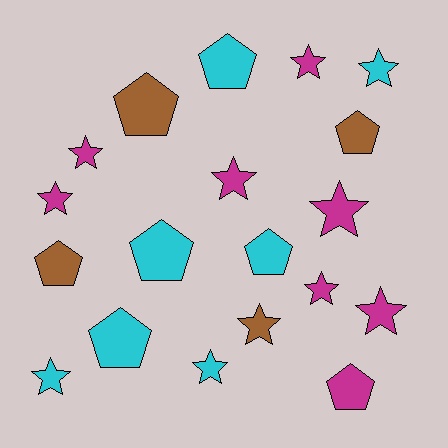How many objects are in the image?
There are 19 objects.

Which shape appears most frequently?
Star, with 11 objects.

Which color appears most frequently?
Magenta, with 8 objects.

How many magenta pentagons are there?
There is 1 magenta pentagon.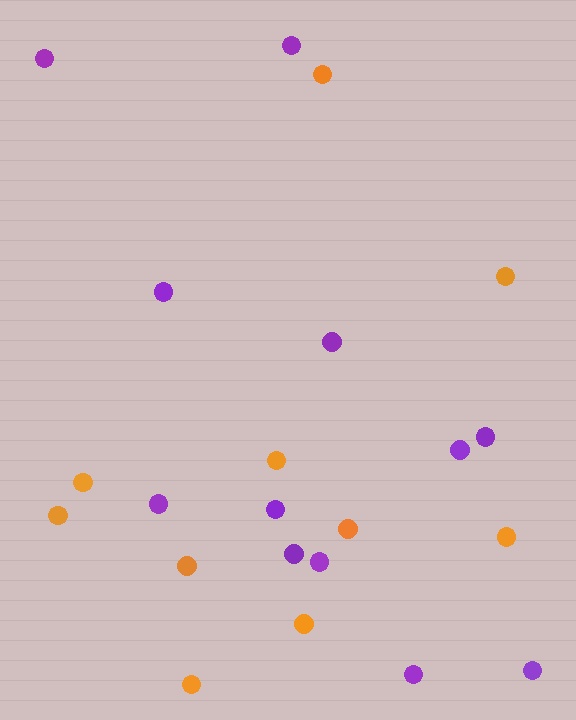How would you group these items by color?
There are 2 groups: one group of orange circles (10) and one group of purple circles (12).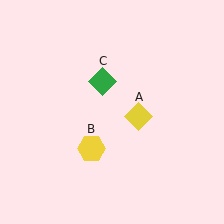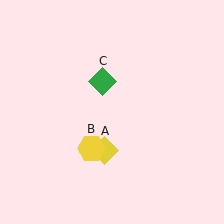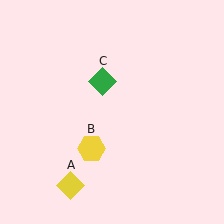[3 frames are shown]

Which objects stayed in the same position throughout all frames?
Yellow hexagon (object B) and green diamond (object C) remained stationary.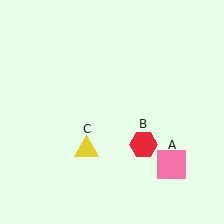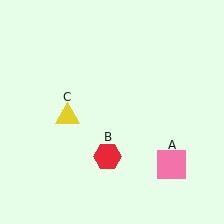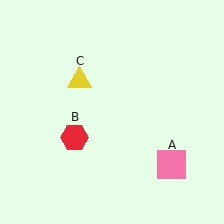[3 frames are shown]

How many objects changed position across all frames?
2 objects changed position: red hexagon (object B), yellow triangle (object C).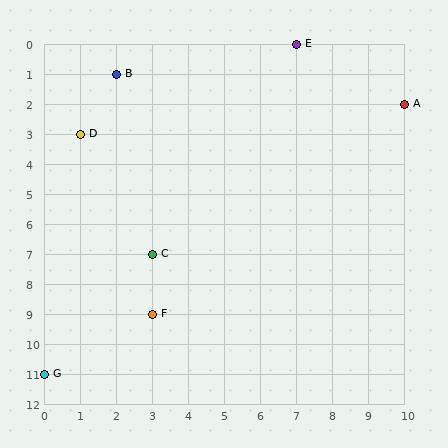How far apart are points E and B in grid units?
Points E and B are 5 columns and 1 row apart (about 5.1 grid units diagonally).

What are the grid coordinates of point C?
Point C is at grid coordinates (3, 7).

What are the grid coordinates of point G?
Point G is at grid coordinates (0, 11).